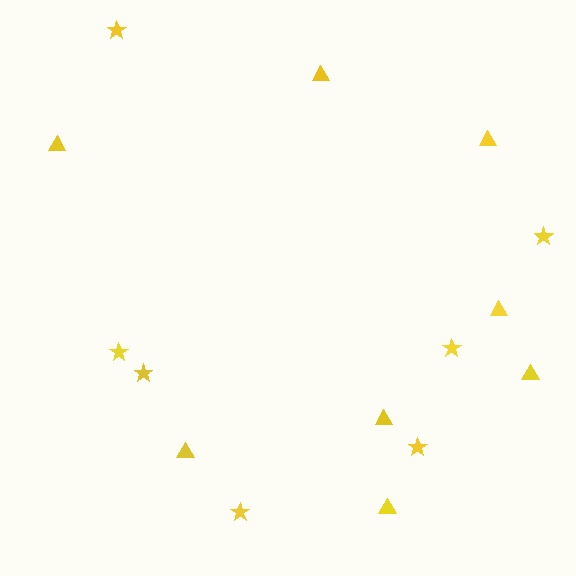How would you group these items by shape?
There are 2 groups: one group of stars (7) and one group of triangles (8).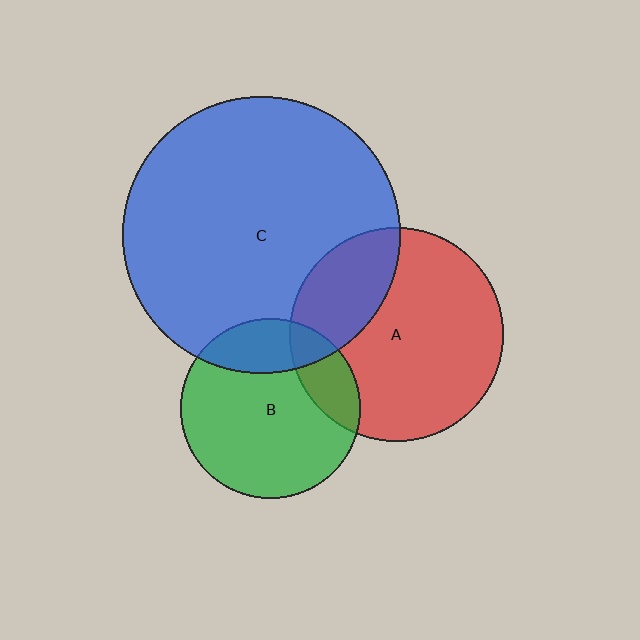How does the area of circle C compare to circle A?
Approximately 1.7 times.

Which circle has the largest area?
Circle C (blue).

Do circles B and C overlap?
Yes.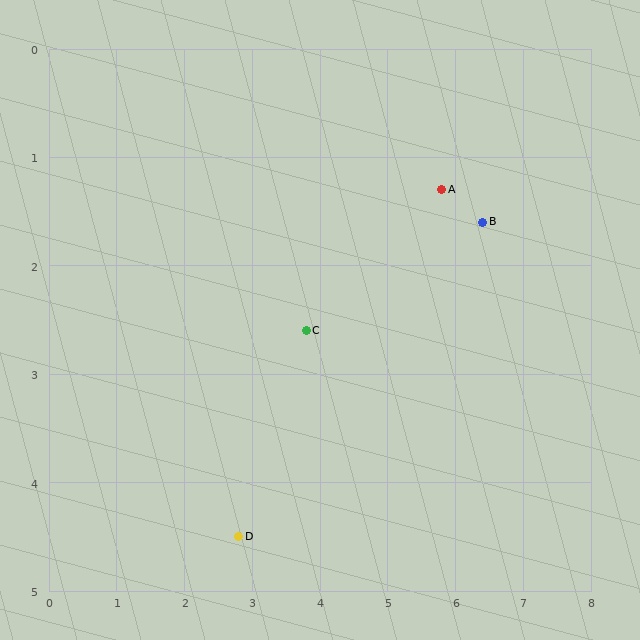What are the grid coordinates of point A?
Point A is at approximately (5.8, 1.3).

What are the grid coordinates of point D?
Point D is at approximately (2.8, 4.5).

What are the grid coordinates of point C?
Point C is at approximately (3.8, 2.6).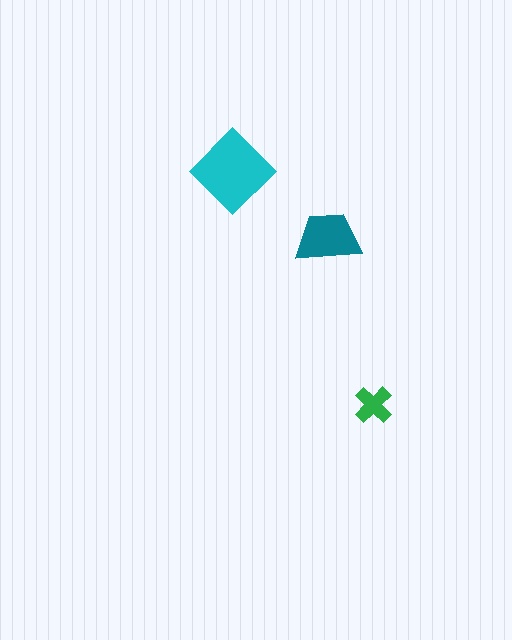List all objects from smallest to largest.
The green cross, the teal trapezoid, the cyan diamond.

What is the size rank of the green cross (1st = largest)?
3rd.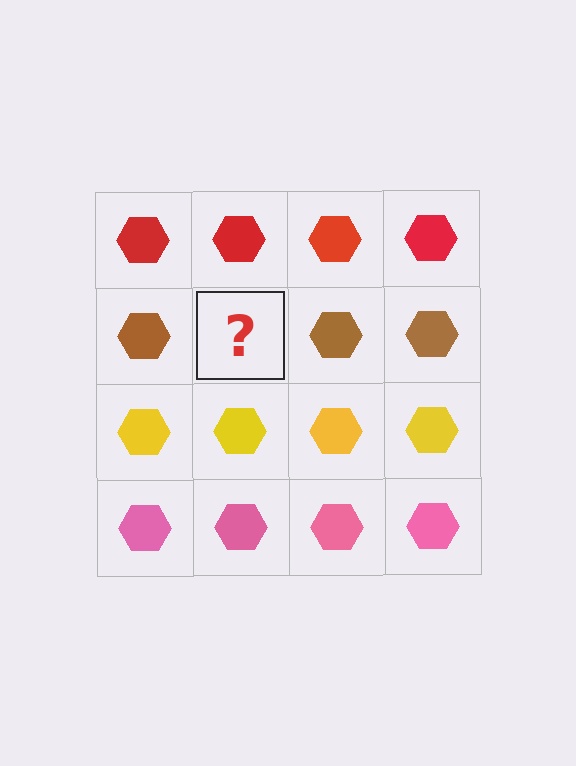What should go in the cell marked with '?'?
The missing cell should contain a brown hexagon.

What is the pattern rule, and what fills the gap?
The rule is that each row has a consistent color. The gap should be filled with a brown hexagon.